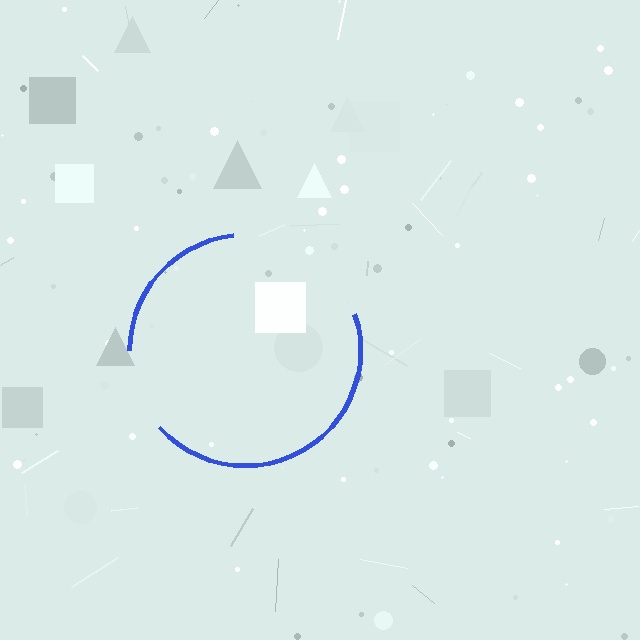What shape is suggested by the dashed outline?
The dashed outline suggests a circle.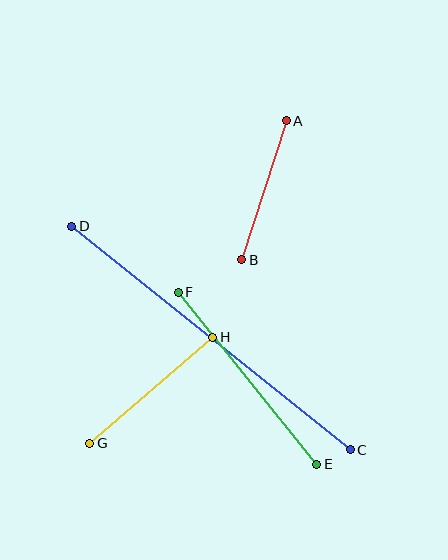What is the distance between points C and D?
The distance is approximately 357 pixels.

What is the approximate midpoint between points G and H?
The midpoint is at approximately (151, 390) pixels.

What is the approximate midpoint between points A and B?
The midpoint is at approximately (264, 190) pixels.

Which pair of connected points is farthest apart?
Points C and D are farthest apart.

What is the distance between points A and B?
The distance is approximately 146 pixels.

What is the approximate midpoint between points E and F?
The midpoint is at approximately (248, 378) pixels.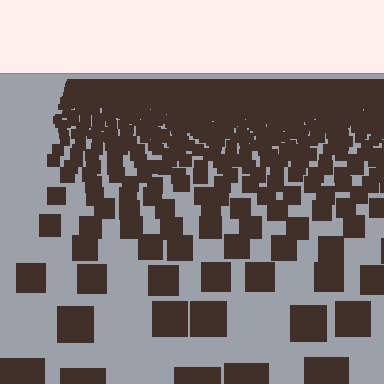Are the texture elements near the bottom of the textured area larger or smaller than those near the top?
Larger. Near the bottom, elements are closer to the viewer and appear at a bigger on-screen size.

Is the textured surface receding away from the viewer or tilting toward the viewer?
The surface is receding away from the viewer. Texture elements get smaller and denser toward the top.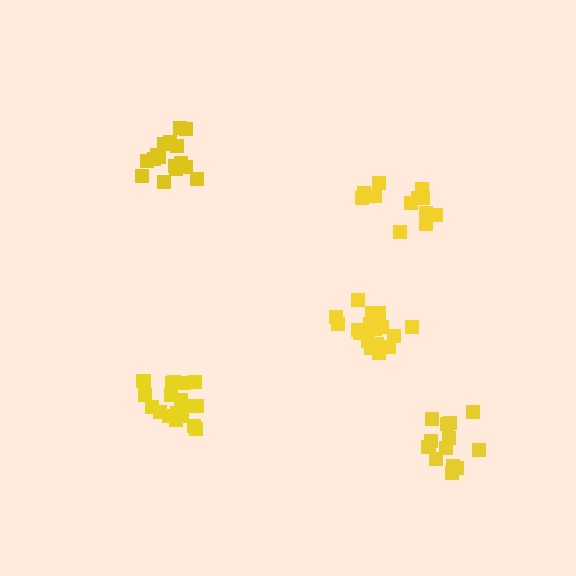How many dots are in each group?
Group 1: 13 dots, Group 2: 18 dots, Group 3: 16 dots, Group 4: 19 dots, Group 5: 13 dots (79 total).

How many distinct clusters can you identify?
There are 5 distinct clusters.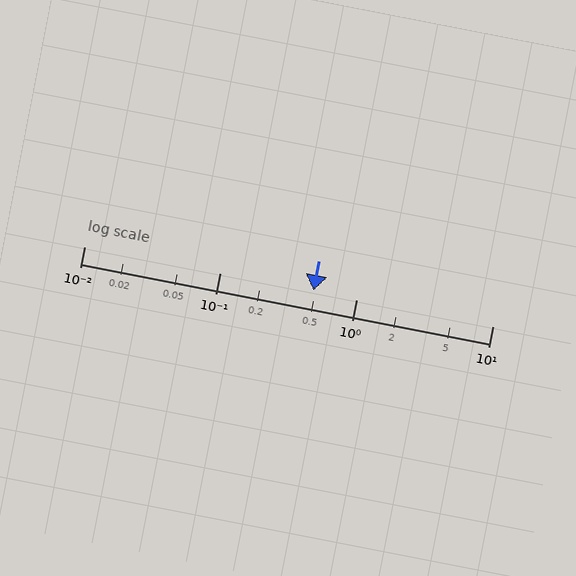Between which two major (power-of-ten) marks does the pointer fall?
The pointer is between 0.1 and 1.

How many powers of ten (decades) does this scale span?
The scale spans 3 decades, from 0.01 to 10.